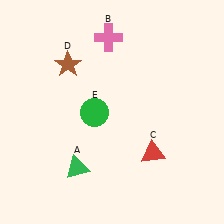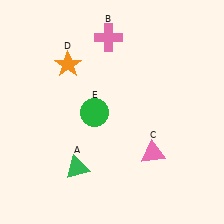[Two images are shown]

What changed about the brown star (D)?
In Image 1, D is brown. In Image 2, it changed to orange.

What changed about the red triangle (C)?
In Image 1, C is red. In Image 2, it changed to pink.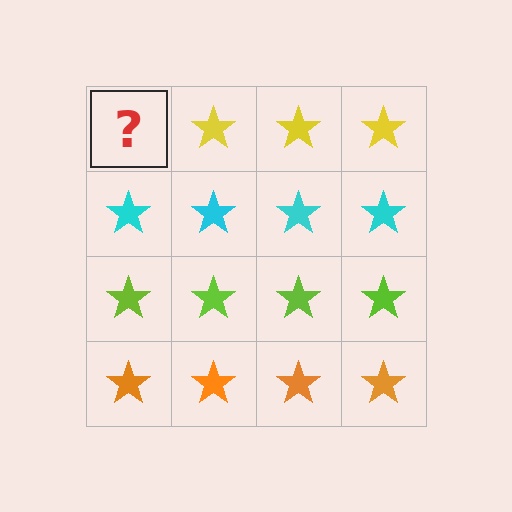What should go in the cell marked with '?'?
The missing cell should contain a yellow star.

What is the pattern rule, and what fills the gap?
The rule is that each row has a consistent color. The gap should be filled with a yellow star.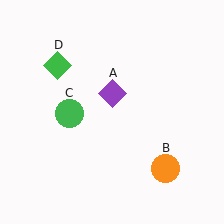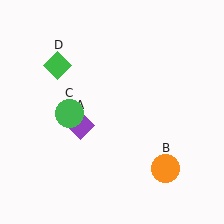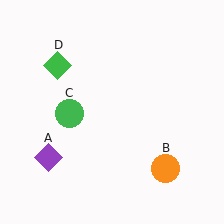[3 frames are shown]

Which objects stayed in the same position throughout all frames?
Orange circle (object B) and green circle (object C) and green diamond (object D) remained stationary.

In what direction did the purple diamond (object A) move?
The purple diamond (object A) moved down and to the left.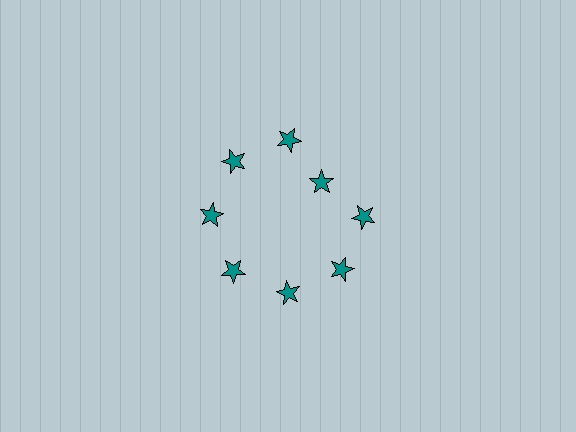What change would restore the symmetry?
The symmetry would be restored by moving it outward, back onto the ring so that all 8 stars sit at equal angles and equal distance from the center.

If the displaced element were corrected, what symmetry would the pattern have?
It would have 8-fold rotational symmetry — the pattern would map onto itself every 45 degrees.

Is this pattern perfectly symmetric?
No. The 8 teal stars are arranged in a ring, but one element near the 2 o'clock position is pulled inward toward the center, breaking the 8-fold rotational symmetry.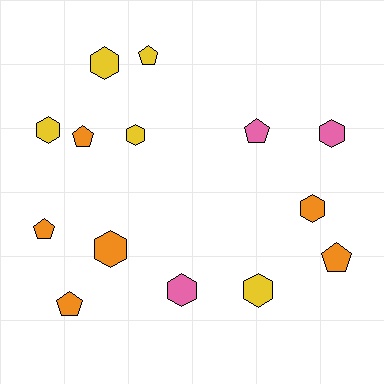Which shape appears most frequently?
Hexagon, with 8 objects.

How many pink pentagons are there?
There is 1 pink pentagon.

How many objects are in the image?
There are 14 objects.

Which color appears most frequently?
Orange, with 6 objects.